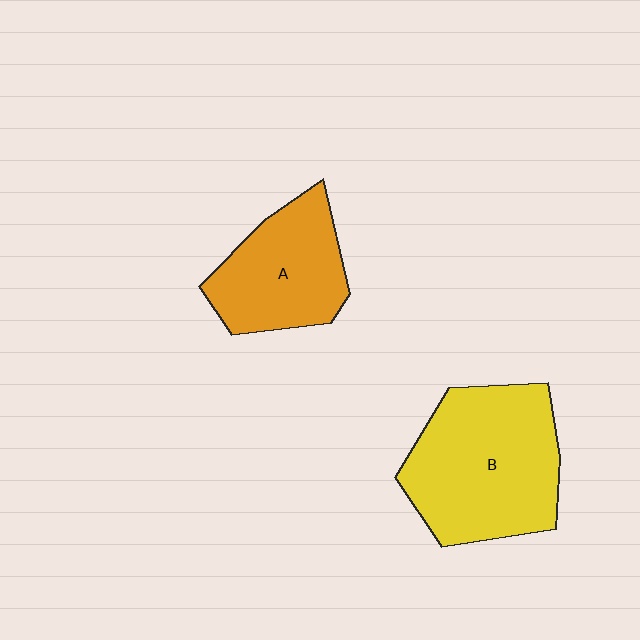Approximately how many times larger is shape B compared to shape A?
Approximately 1.5 times.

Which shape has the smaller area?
Shape A (orange).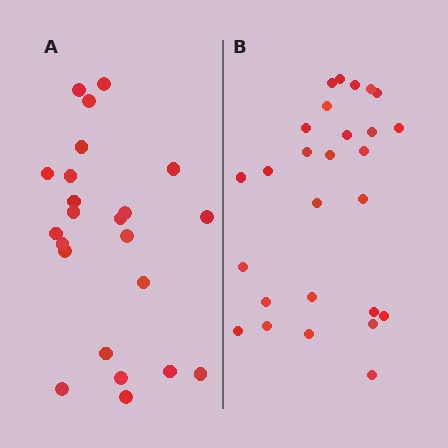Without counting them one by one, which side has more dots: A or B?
Region B (the right region) has more dots.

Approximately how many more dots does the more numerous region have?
Region B has about 4 more dots than region A.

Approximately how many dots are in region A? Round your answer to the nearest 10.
About 20 dots. (The exact count is 23, which rounds to 20.)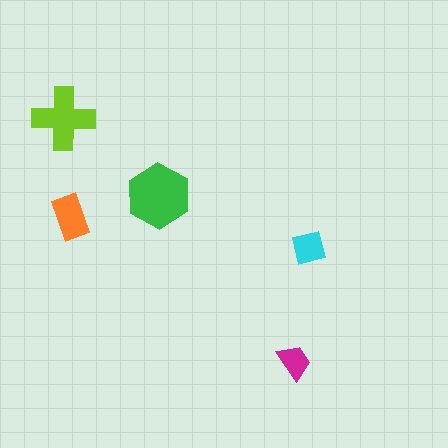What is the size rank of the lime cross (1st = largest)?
2nd.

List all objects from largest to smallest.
The green hexagon, the lime cross, the orange rectangle, the cyan square, the magenta trapezoid.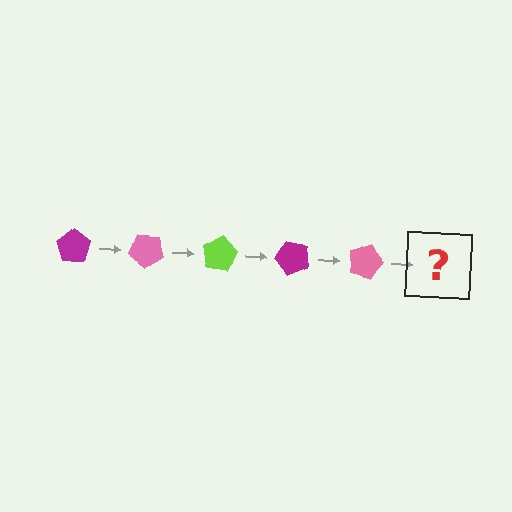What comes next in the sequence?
The next element should be a lime pentagon, rotated 200 degrees from the start.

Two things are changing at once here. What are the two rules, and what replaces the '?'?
The two rules are that it rotates 40 degrees each step and the color cycles through magenta, pink, and lime. The '?' should be a lime pentagon, rotated 200 degrees from the start.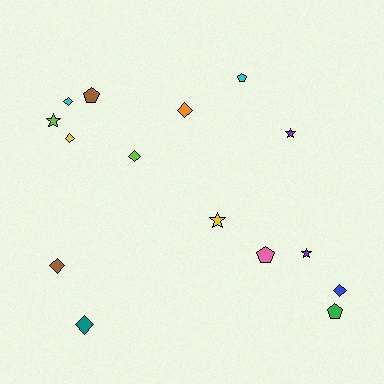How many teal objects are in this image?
There is 1 teal object.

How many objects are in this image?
There are 15 objects.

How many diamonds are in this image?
There are 7 diamonds.